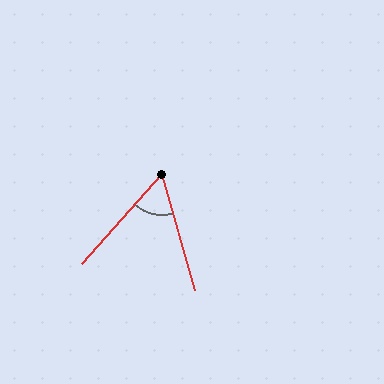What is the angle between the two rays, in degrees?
Approximately 57 degrees.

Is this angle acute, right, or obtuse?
It is acute.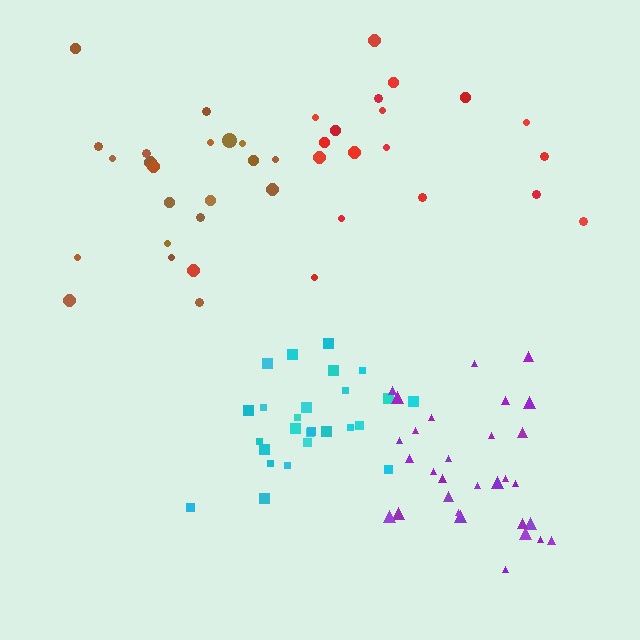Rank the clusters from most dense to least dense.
purple, cyan, brown, red.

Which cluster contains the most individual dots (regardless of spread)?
Purple (30).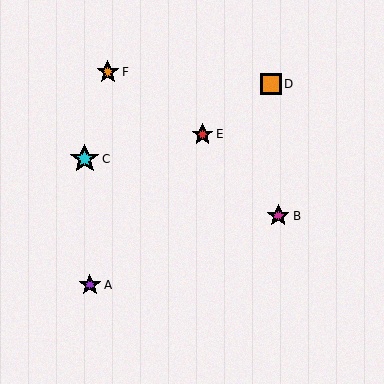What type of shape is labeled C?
Shape C is a cyan star.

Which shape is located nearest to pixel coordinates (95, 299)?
The purple star (labeled A) at (90, 285) is nearest to that location.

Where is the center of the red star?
The center of the red star is at (202, 134).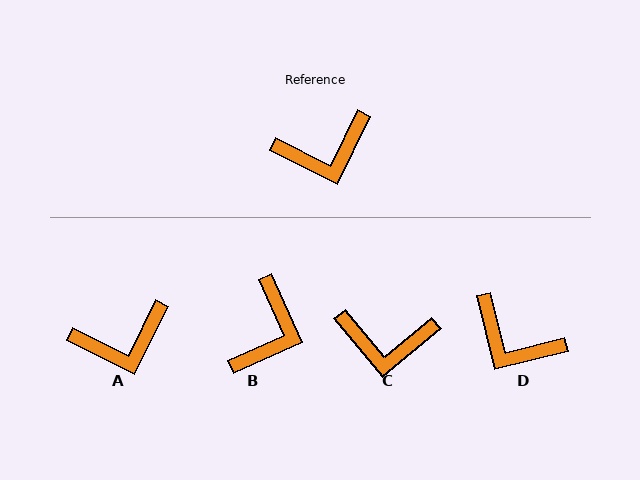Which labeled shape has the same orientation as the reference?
A.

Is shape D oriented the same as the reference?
No, it is off by about 50 degrees.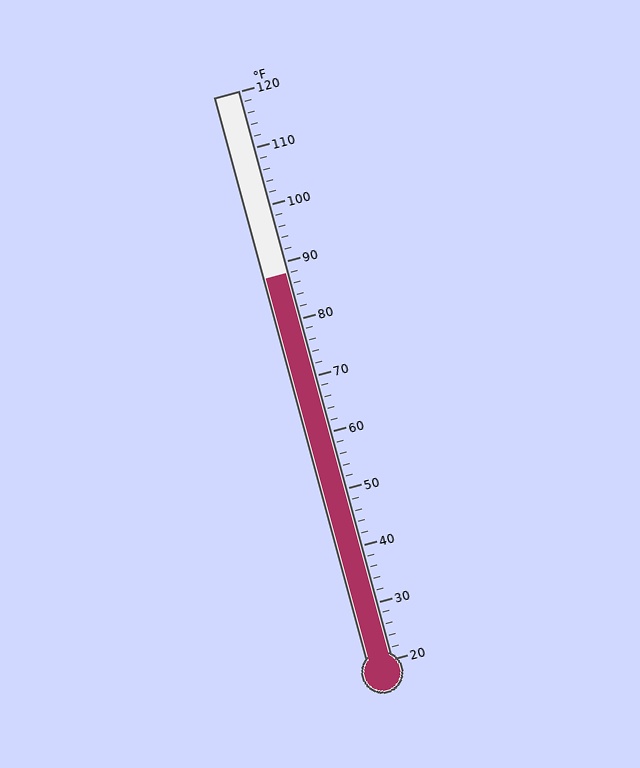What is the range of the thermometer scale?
The thermometer scale ranges from 20°F to 120°F.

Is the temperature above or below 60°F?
The temperature is above 60°F.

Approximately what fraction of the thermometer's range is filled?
The thermometer is filled to approximately 70% of its range.